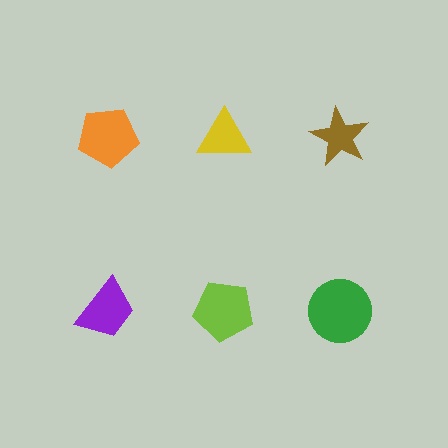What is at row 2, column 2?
A lime pentagon.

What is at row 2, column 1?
A purple trapezoid.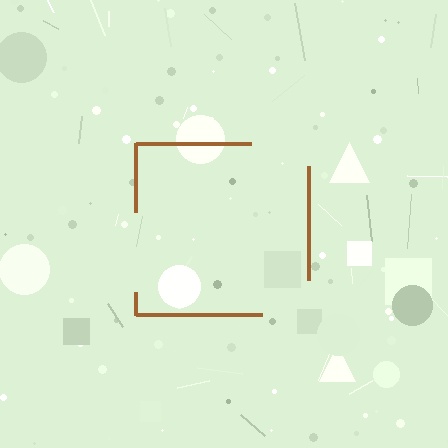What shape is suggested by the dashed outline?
The dashed outline suggests a square.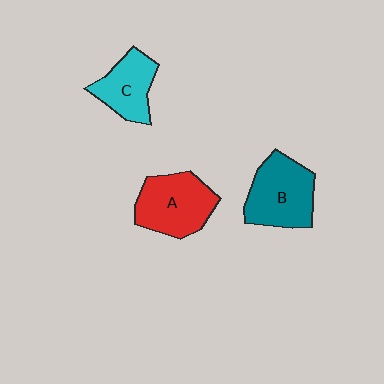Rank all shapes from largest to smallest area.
From largest to smallest: B (teal), A (red), C (cyan).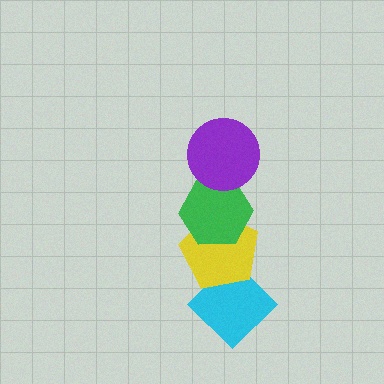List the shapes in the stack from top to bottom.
From top to bottom: the purple circle, the green hexagon, the yellow pentagon, the cyan diamond.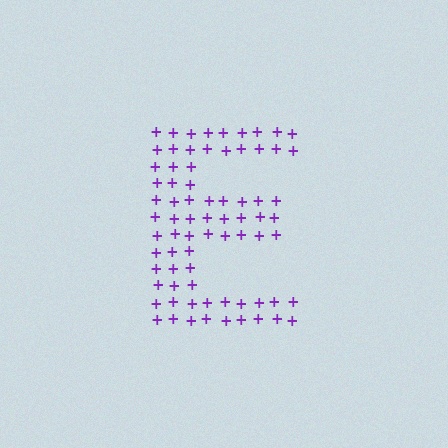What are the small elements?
The small elements are plus signs.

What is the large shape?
The large shape is the letter E.